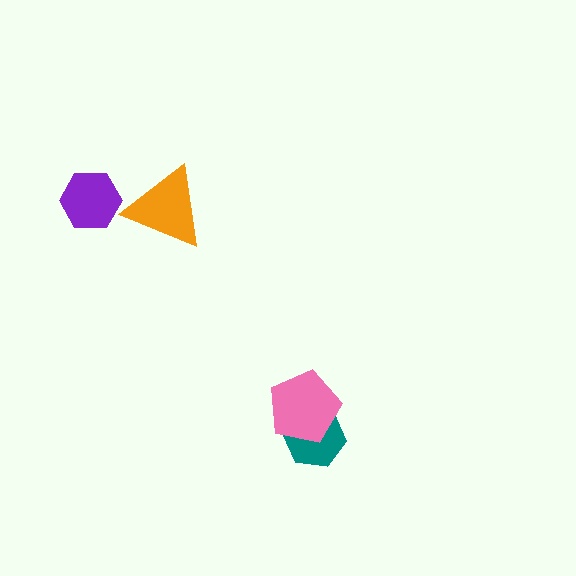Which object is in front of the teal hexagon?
The pink pentagon is in front of the teal hexagon.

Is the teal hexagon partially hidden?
Yes, it is partially covered by another shape.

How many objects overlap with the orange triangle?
0 objects overlap with the orange triangle.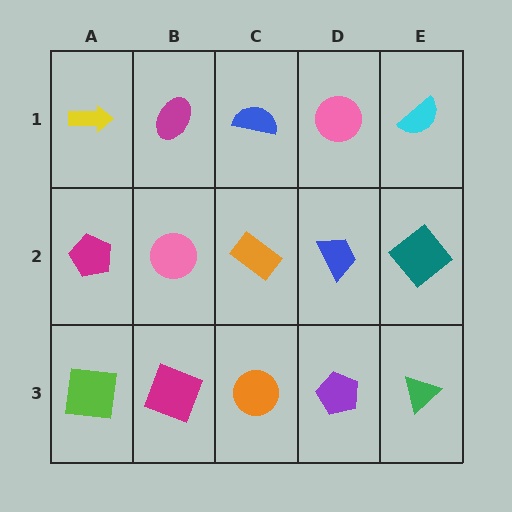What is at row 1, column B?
A magenta ellipse.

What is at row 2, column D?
A blue trapezoid.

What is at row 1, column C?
A blue semicircle.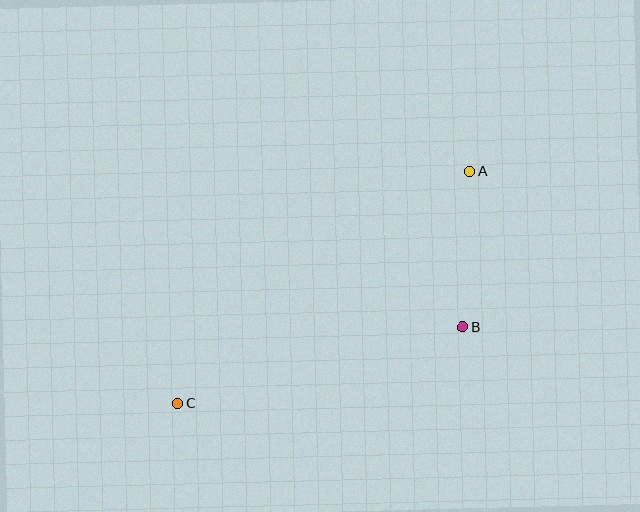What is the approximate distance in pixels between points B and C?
The distance between B and C is approximately 295 pixels.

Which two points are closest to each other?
Points A and B are closest to each other.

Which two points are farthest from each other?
Points A and C are farthest from each other.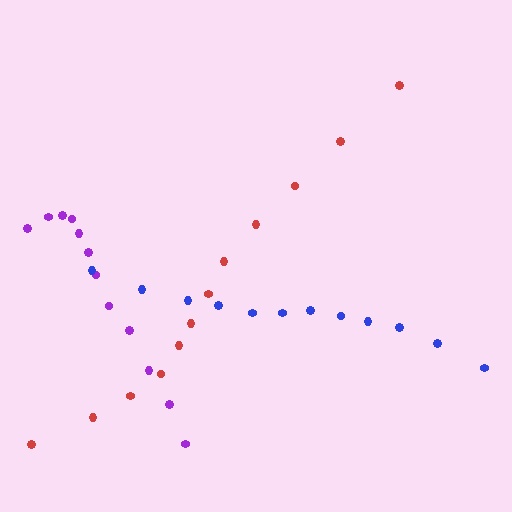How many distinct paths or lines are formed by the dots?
There are 3 distinct paths.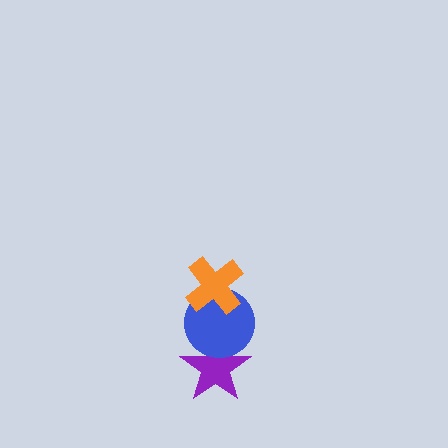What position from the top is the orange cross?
The orange cross is 1st from the top.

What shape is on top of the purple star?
The blue circle is on top of the purple star.